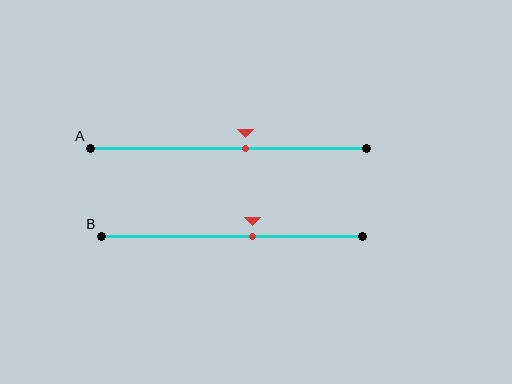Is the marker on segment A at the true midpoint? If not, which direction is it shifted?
No, the marker on segment A is shifted to the right by about 6% of the segment length.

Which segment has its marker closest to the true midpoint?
Segment A has its marker closest to the true midpoint.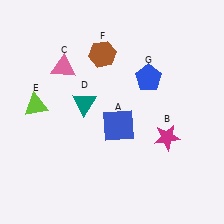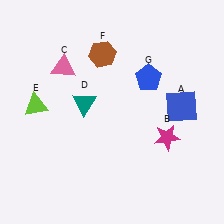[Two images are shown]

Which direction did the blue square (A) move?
The blue square (A) moved right.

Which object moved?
The blue square (A) moved right.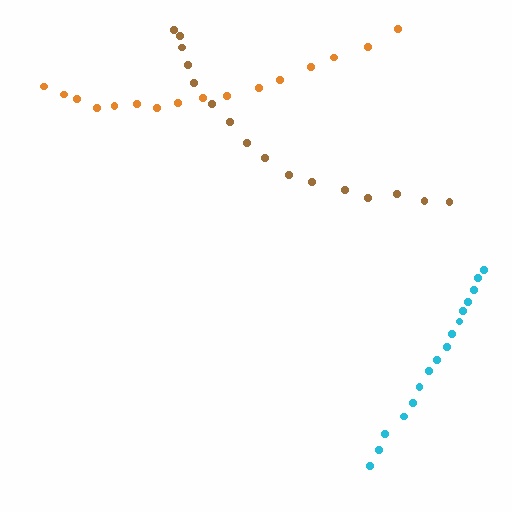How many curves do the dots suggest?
There are 3 distinct paths.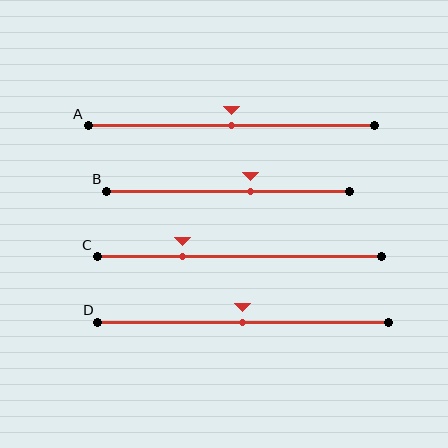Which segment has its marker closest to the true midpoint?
Segment A has its marker closest to the true midpoint.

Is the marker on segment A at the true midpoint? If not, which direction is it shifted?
Yes, the marker on segment A is at the true midpoint.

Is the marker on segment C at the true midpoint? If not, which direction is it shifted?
No, the marker on segment C is shifted to the left by about 20% of the segment length.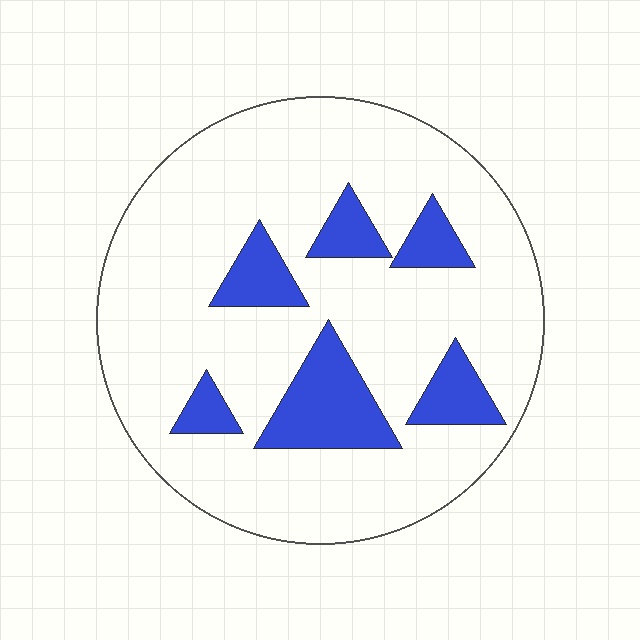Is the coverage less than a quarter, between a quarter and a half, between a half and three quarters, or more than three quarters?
Less than a quarter.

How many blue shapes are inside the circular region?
6.